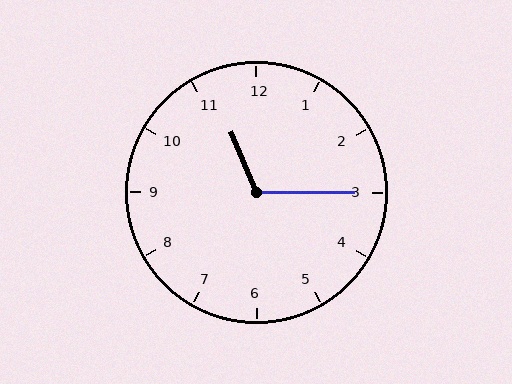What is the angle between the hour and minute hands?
Approximately 112 degrees.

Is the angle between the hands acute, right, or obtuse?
It is obtuse.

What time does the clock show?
11:15.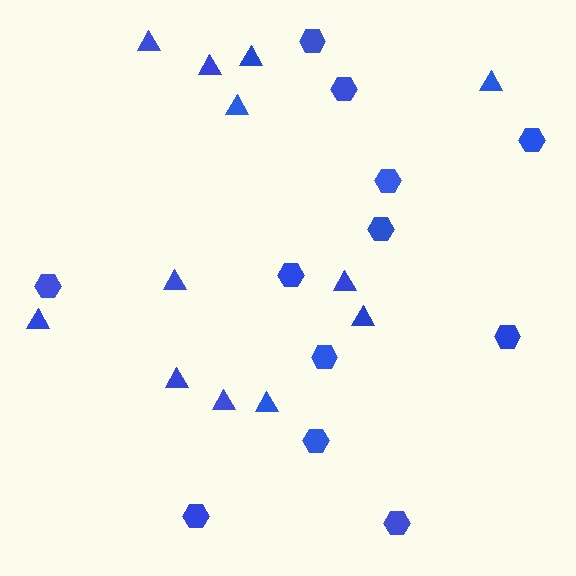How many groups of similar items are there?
There are 2 groups: one group of hexagons (12) and one group of triangles (12).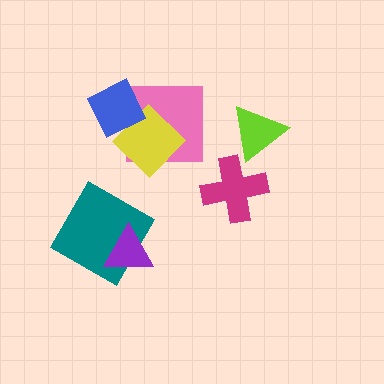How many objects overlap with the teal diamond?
1 object overlaps with the teal diamond.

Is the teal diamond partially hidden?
Yes, it is partially covered by another shape.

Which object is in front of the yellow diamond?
The blue diamond is in front of the yellow diamond.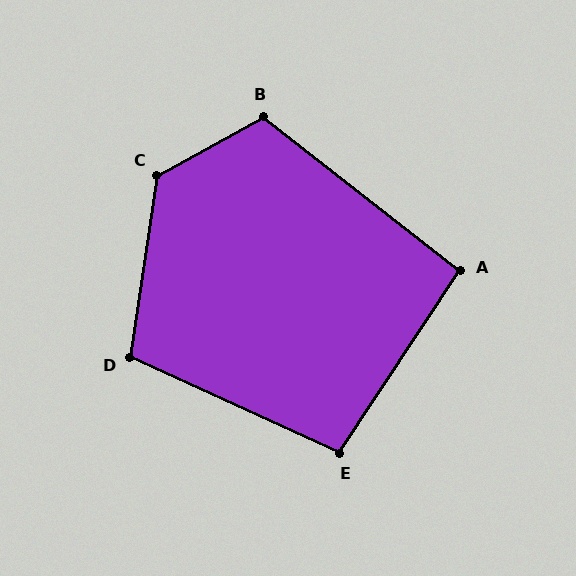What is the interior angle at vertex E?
Approximately 99 degrees (obtuse).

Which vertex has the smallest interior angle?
A, at approximately 94 degrees.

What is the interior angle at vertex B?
Approximately 113 degrees (obtuse).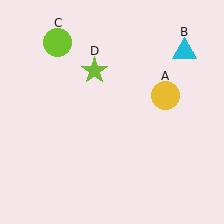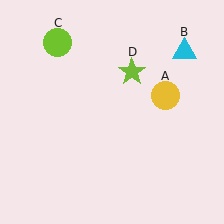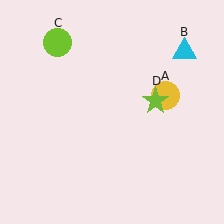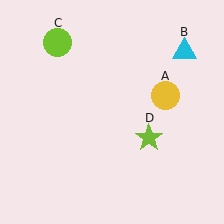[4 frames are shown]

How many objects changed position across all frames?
1 object changed position: lime star (object D).